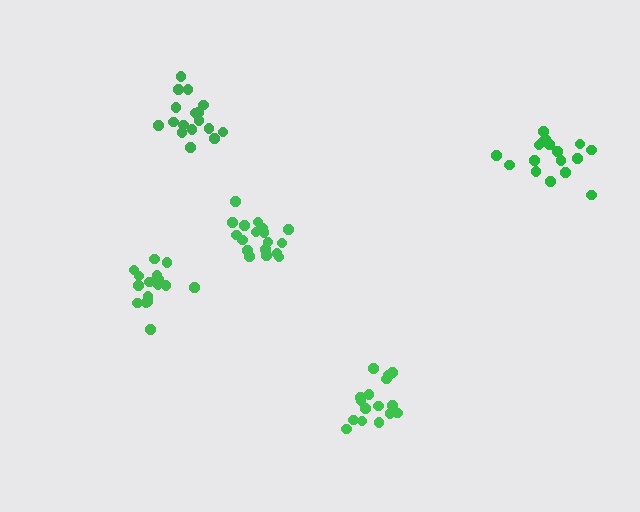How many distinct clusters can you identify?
There are 5 distinct clusters.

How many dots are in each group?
Group 1: 16 dots, Group 2: 16 dots, Group 3: 17 dots, Group 4: 17 dots, Group 5: 18 dots (84 total).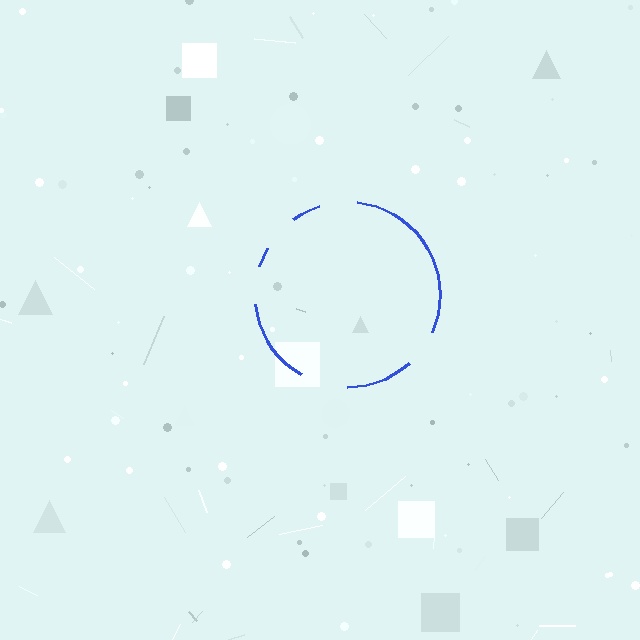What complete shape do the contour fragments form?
The contour fragments form a circle.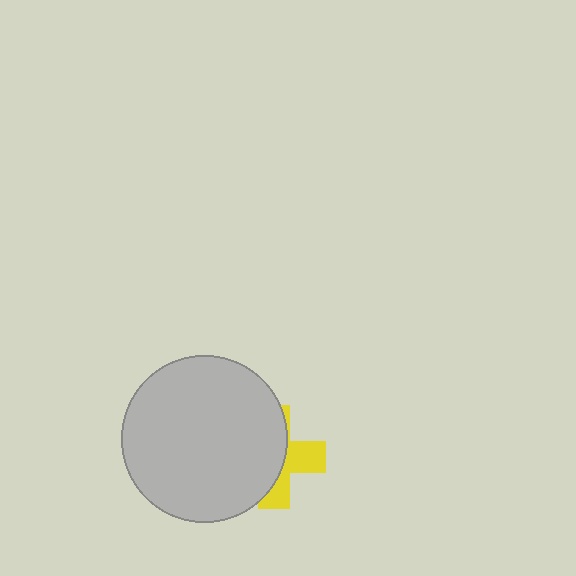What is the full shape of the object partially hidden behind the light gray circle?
The partially hidden object is a yellow cross.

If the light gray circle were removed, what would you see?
You would see the complete yellow cross.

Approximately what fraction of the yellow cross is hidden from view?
Roughly 62% of the yellow cross is hidden behind the light gray circle.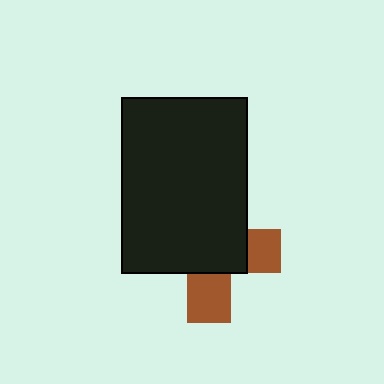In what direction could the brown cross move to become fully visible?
The brown cross could move down. That would shift it out from behind the black rectangle entirely.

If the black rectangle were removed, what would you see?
You would see the complete brown cross.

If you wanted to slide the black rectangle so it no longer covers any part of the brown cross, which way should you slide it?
Slide it up — that is the most direct way to separate the two shapes.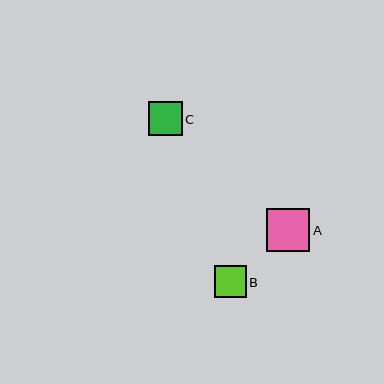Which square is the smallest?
Square B is the smallest with a size of approximately 32 pixels.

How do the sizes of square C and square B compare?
Square C and square B are approximately the same size.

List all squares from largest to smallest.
From largest to smallest: A, C, B.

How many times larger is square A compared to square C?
Square A is approximately 1.3 times the size of square C.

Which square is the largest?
Square A is the largest with a size of approximately 43 pixels.